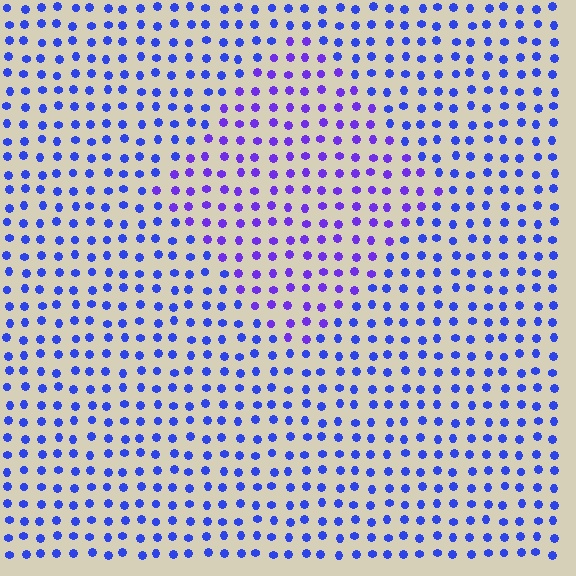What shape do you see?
I see a diamond.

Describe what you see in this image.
The image is filled with small blue elements in a uniform arrangement. A diamond-shaped region is visible where the elements are tinted to a slightly different hue, forming a subtle color boundary.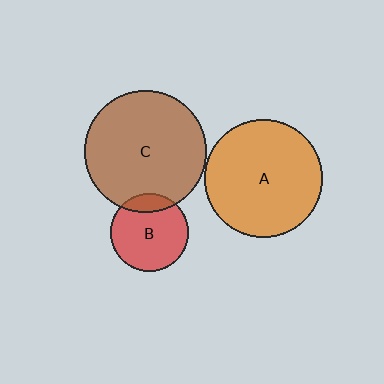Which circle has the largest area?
Circle C (brown).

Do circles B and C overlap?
Yes.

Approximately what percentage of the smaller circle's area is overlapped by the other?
Approximately 15%.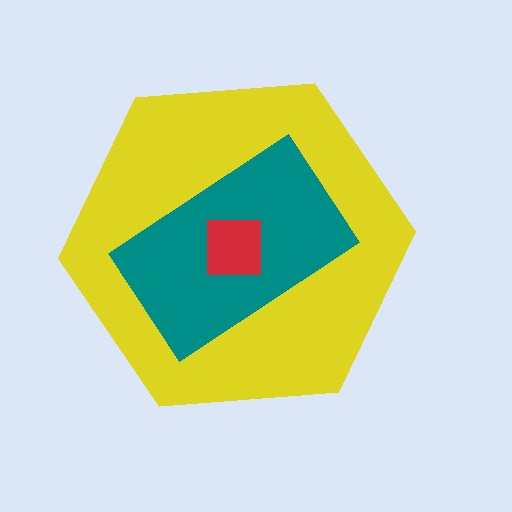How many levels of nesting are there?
3.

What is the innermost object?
The red square.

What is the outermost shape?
The yellow hexagon.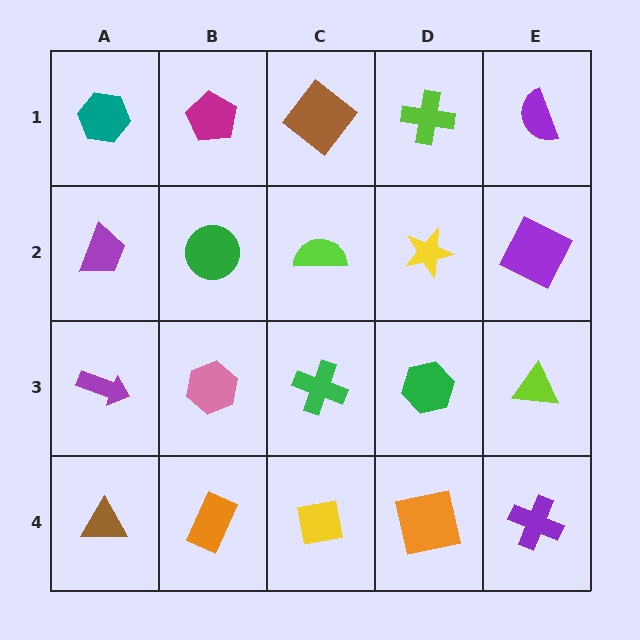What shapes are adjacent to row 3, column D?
A yellow star (row 2, column D), an orange square (row 4, column D), a green cross (row 3, column C), a lime triangle (row 3, column E).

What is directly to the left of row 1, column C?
A magenta pentagon.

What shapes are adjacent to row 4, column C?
A green cross (row 3, column C), an orange rectangle (row 4, column B), an orange square (row 4, column D).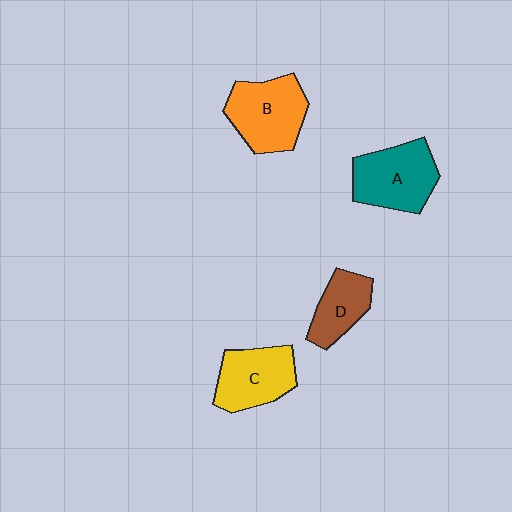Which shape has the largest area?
Shape B (orange).